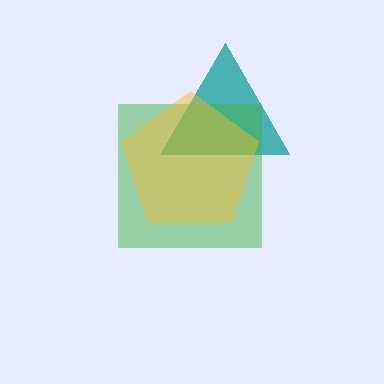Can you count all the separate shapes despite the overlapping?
Yes, there are 3 separate shapes.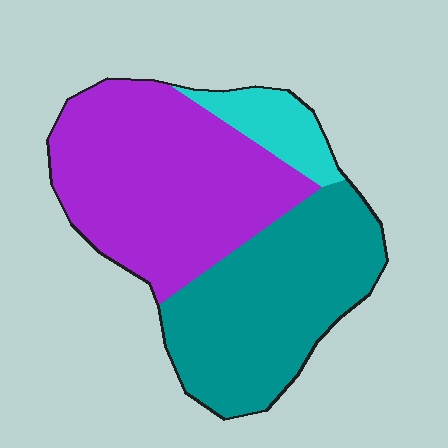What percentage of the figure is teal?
Teal takes up between a third and a half of the figure.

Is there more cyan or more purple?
Purple.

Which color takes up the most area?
Purple, at roughly 50%.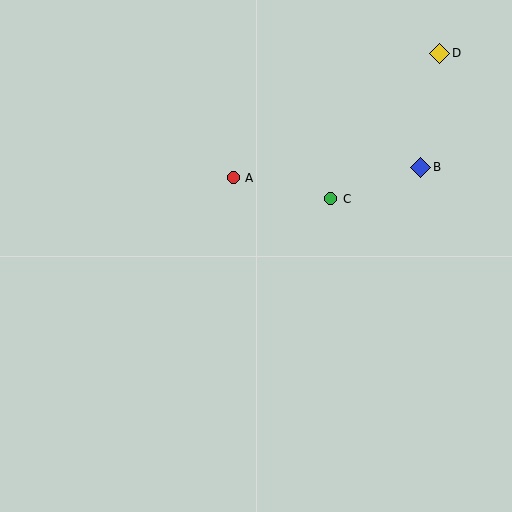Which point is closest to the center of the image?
Point A at (233, 178) is closest to the center.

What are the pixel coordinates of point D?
Point D is at (440, 53).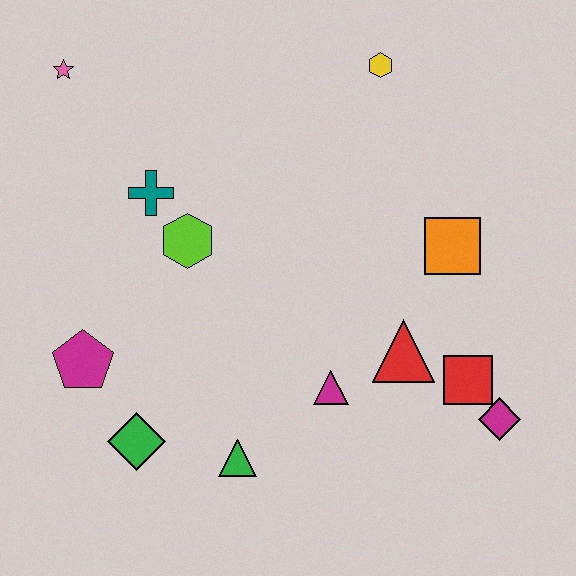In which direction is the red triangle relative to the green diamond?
The red triangle is to the right of the green diamond.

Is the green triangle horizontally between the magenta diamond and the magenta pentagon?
Yes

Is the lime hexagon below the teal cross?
Yes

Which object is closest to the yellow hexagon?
The orange square is closest to the yellow hexagon.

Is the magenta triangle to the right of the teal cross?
Yes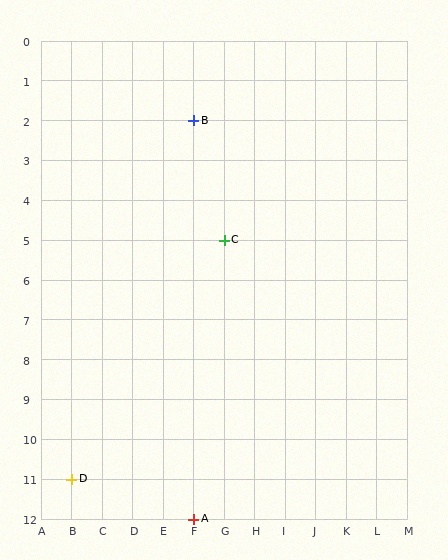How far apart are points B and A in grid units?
Points B and A are 10 rows apart.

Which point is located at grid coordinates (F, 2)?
Point B is at (F, 2).